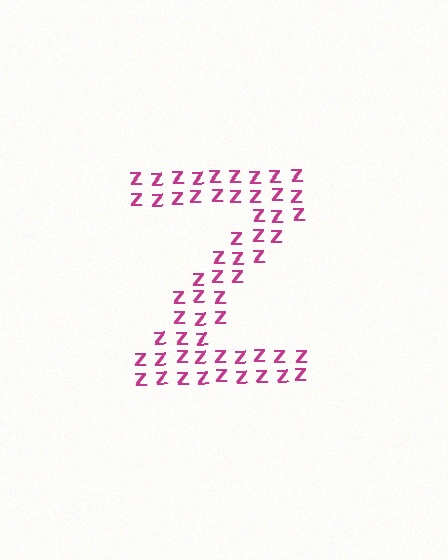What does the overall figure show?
The overall figure shows the letter Z.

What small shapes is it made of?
It is made of small letter Z's.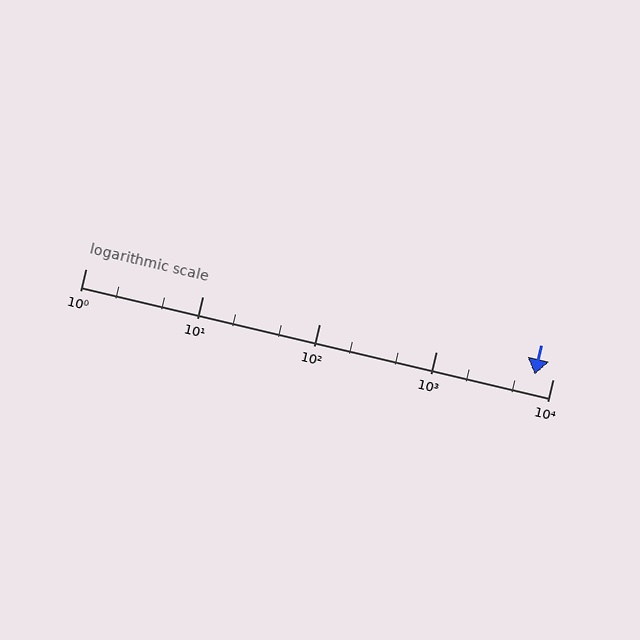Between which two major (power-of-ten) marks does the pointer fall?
The pointer is between 1000 and 10000.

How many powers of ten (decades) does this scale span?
The scale spans 4 decades, from 1 to 10000.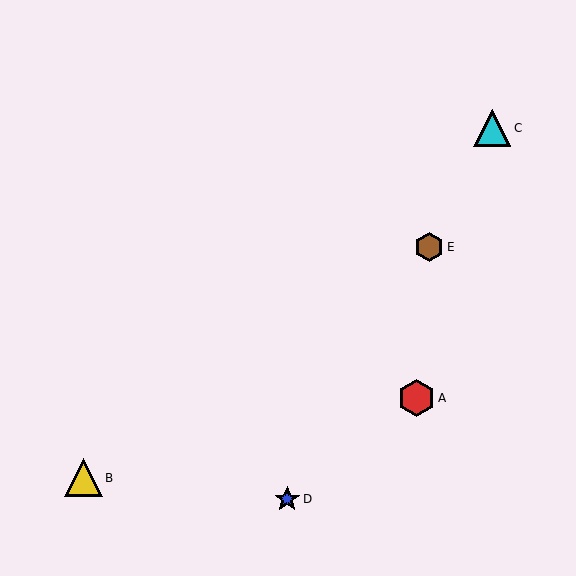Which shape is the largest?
The yellow triangle (labeled B) is the largest.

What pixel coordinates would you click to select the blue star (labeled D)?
Click at (287, 499) to select the blue star D.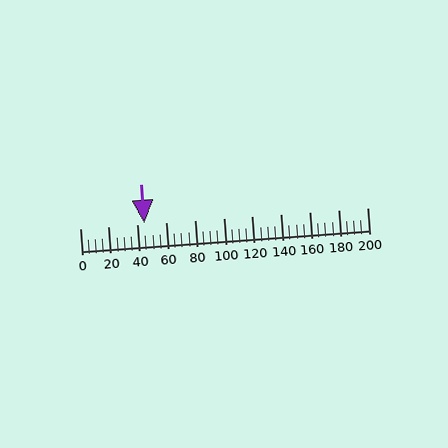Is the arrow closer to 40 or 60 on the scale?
The arrow is closer to 40.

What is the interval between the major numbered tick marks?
The major tick marks are spaced 20 units apart.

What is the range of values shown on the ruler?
The ruler shows values from 0 to 200.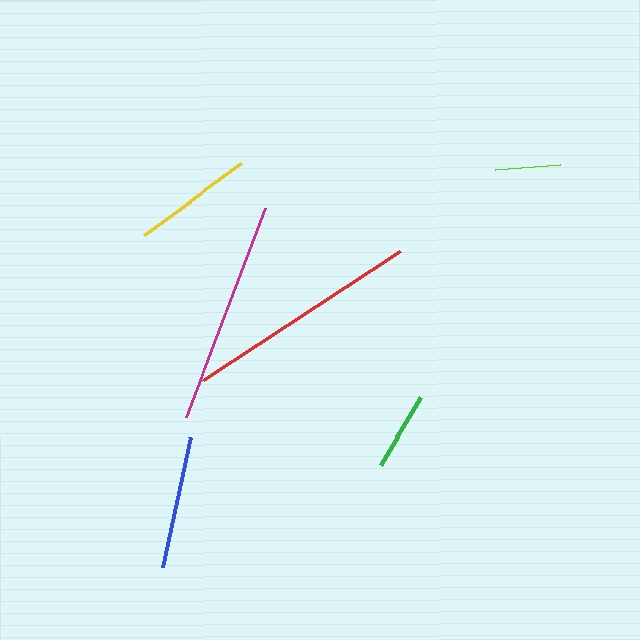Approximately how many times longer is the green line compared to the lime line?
The green line is approximately 1.2 times the length of the lime line.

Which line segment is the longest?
The red line is the longest at approximately 236 pixels.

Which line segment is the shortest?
The lime line is the shortest at approximately 66 pixels.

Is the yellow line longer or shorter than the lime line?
The yellow line is longer than the lime line.